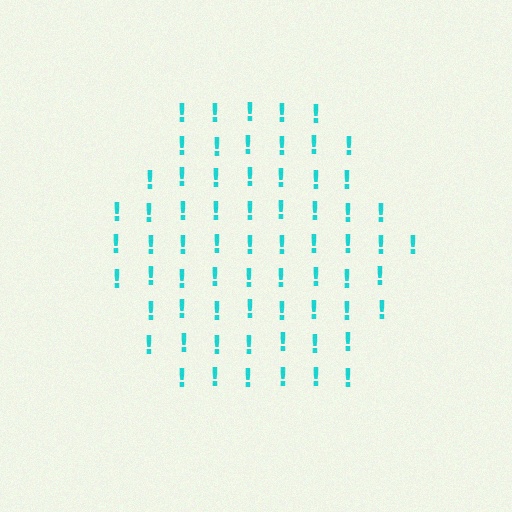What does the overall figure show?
The overall figure shows a hexagon.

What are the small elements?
The small elements are exclamation marks.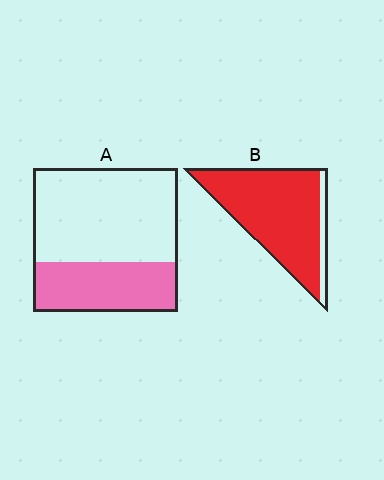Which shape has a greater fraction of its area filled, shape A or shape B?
Shape B.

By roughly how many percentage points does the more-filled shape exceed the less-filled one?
By roughly 55 percentage points (B over A).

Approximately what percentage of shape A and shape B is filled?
A is approximately 35% and B is approximately 90%.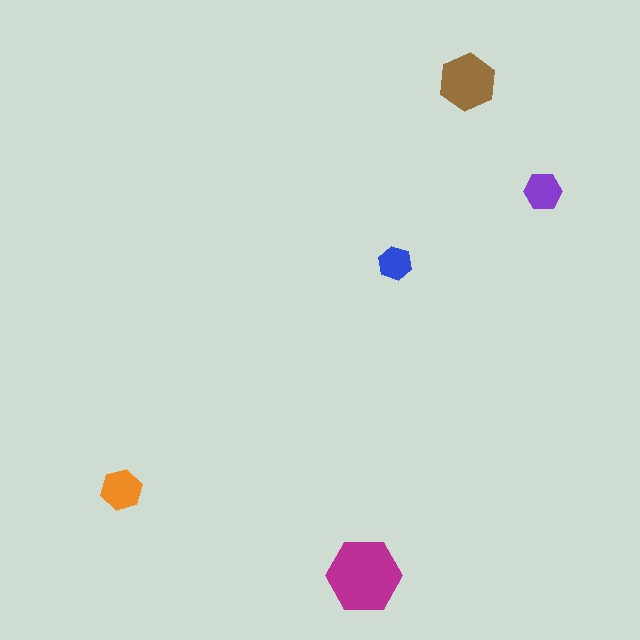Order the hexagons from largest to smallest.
the magenta one, the brown one, the orange one, the purple one, the blue one.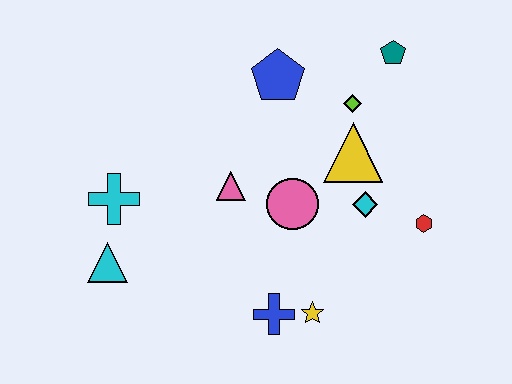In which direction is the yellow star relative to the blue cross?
The yellow star is to the right of the blue cross.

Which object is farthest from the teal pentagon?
The cyan triangle is farthest from the teal pentagon.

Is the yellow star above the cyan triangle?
No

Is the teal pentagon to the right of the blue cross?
Yes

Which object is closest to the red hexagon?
The cyan diamond is closest to the red hexagon.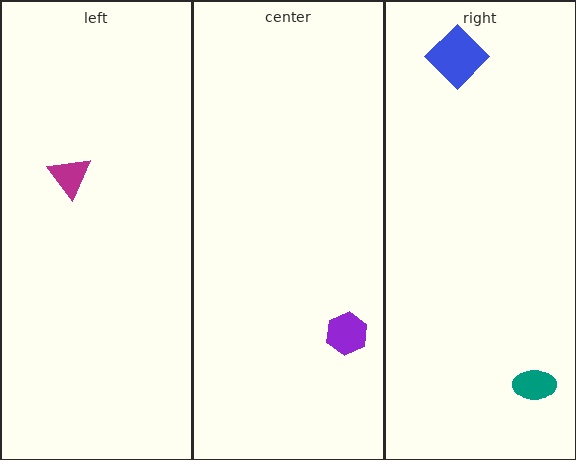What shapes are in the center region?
The purple hexagon.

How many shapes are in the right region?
2.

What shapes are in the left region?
The magenta triangle.